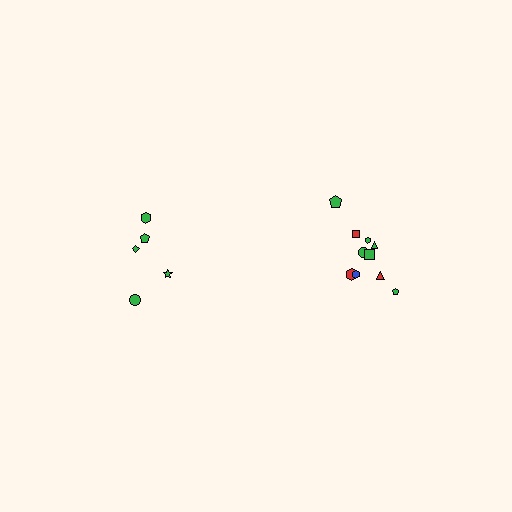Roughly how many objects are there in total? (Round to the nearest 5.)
Roughly 15 objects in total.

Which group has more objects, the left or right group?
The right group.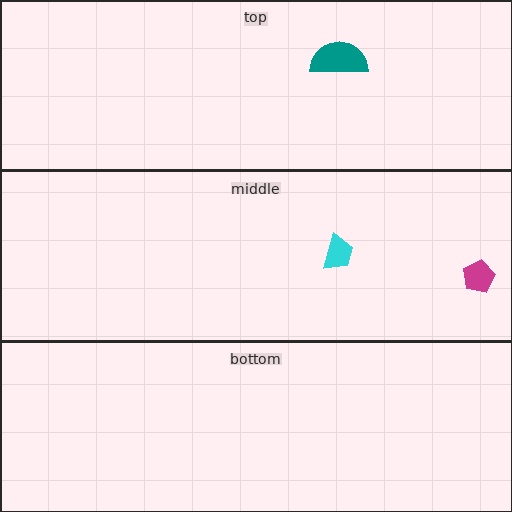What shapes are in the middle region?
The magenta pentagon, the cyan trapezoid.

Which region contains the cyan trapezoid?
The middle region.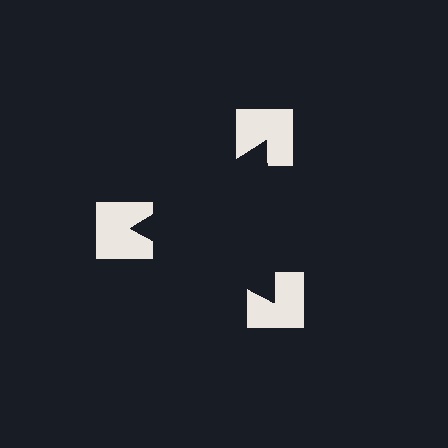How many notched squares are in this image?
There are 3 — one at each vertex of the illusory triangle.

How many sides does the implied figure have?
3 sides.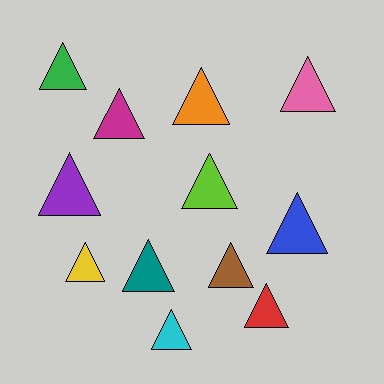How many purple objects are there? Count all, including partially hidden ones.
There is 1 purple object.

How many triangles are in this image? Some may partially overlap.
There are 12 triangles.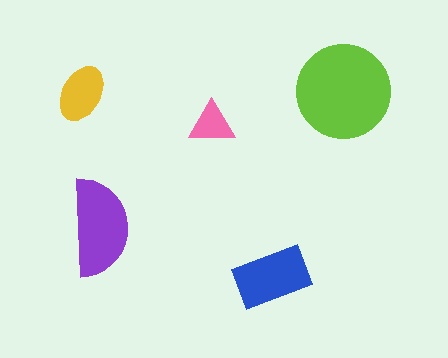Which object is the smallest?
The pink triangle.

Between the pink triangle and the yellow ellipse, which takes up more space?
The yellow ellipse.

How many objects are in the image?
There are 5 objects in the image.